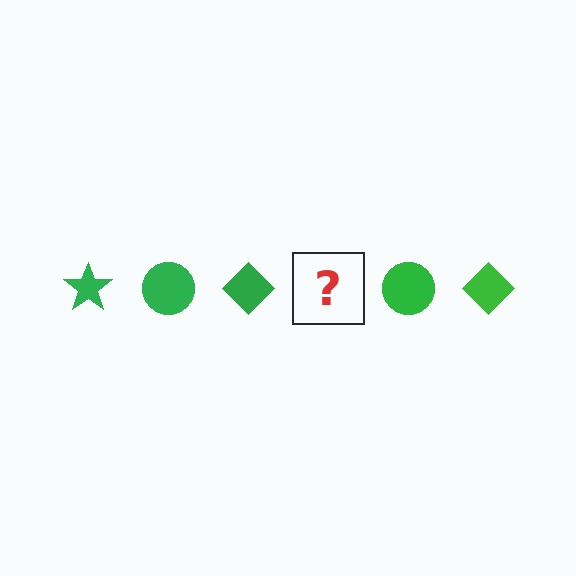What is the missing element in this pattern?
The missing element is a green star.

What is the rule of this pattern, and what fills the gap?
The rule is that the pattern cycles through star, circle, diamond shapes in green. The gap should be filled with a green star.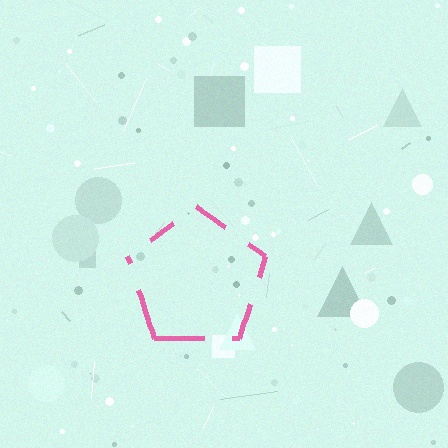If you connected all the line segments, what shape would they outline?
They would outline a pentagon.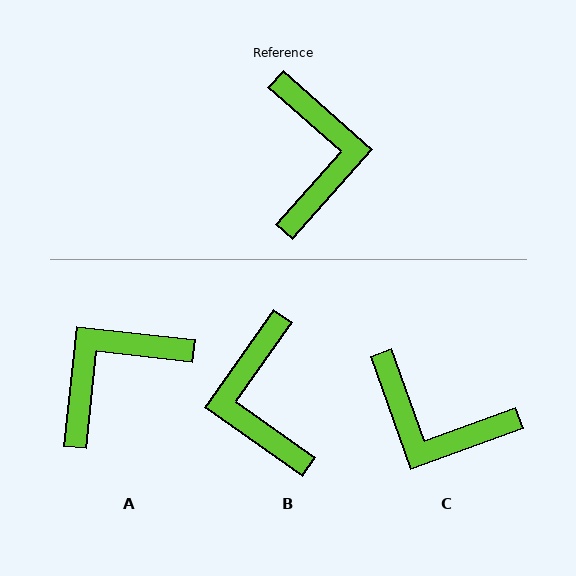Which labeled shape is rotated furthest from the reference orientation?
B, about 173 degrees away.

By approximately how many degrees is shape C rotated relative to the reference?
Approximately 118 degrees clockwise.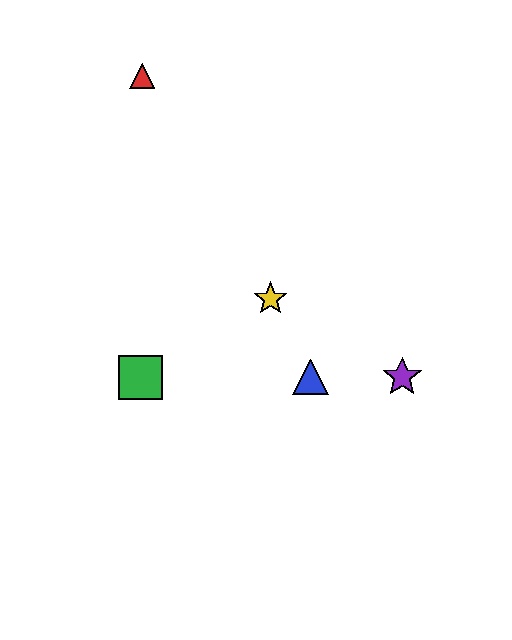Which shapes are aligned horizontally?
The blue triangle, the green square, the purple star are aligned horizontally.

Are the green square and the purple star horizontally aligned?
Yes, both are at y≈377.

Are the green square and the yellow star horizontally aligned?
No, the green square is at y≈377 and the yellow star is at y≈299.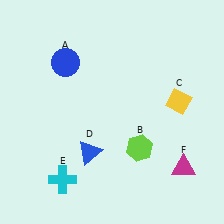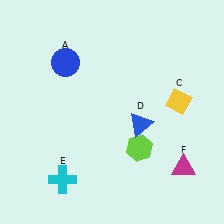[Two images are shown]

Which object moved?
The blue triangle (D) moved right.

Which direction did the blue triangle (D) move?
The blue triangle (D) moved right.